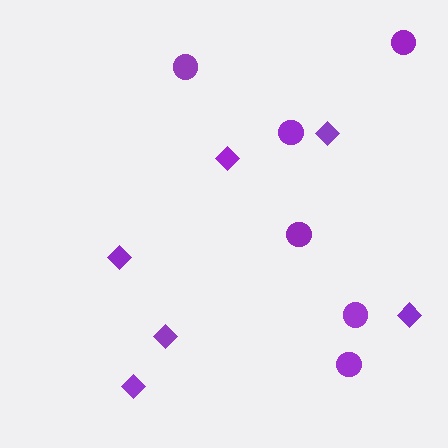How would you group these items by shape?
There are 2 groups: one group of circles (6) and one group of diamonds (6).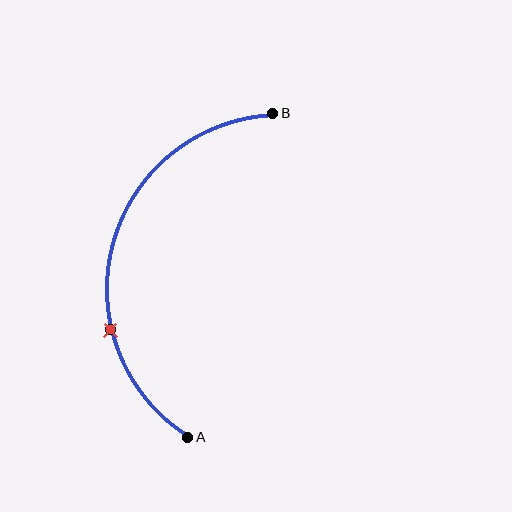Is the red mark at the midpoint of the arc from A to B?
No. The red mark lies on the arc but is closer to endpoint A. The arc midpoint would be at the point on the curve equidistant along the arc from both A and B.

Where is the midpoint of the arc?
The arc midpoint is the point on the curve farthest from the straight line joining A and B. It sits to the left of that line.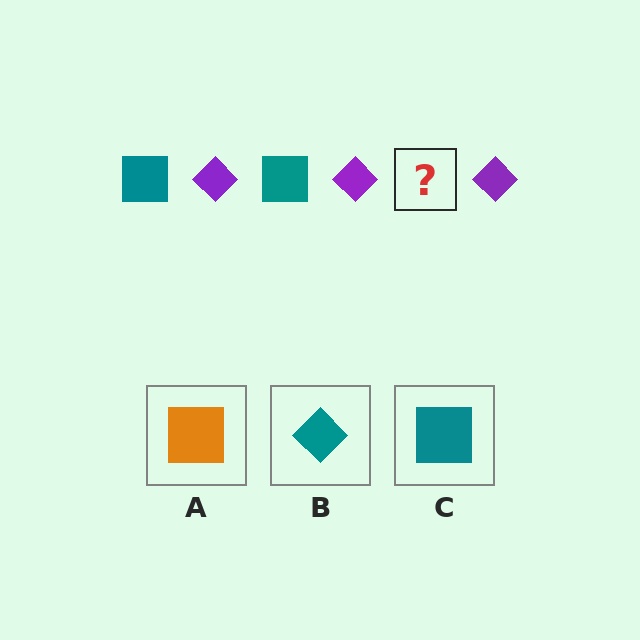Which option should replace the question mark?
Option C.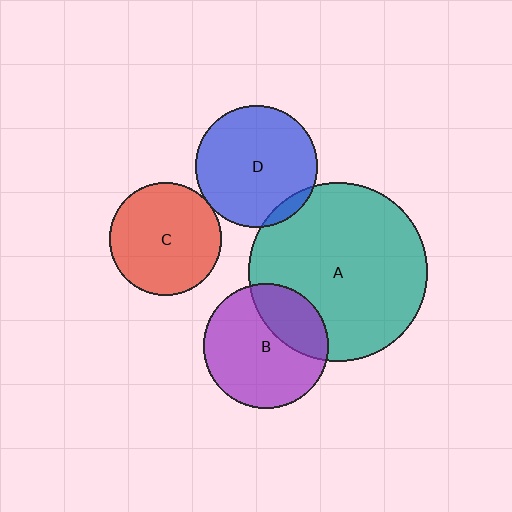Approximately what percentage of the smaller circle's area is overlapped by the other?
Approximately 30%.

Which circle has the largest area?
Circle A (teal).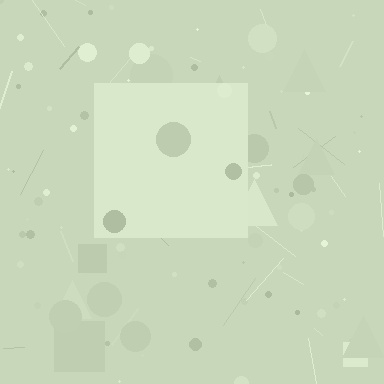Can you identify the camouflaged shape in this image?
The camouflaged shape is a square.